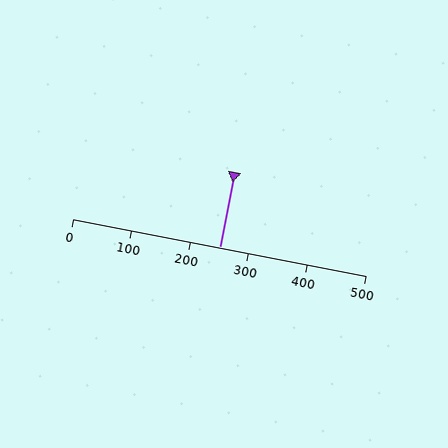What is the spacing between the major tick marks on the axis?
The major ticks are spaced 100 apart.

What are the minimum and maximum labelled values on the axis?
The axis runs from 0 to 500.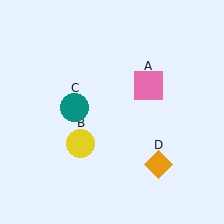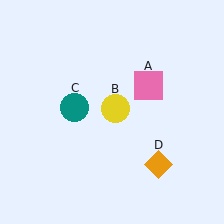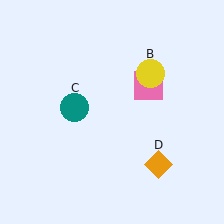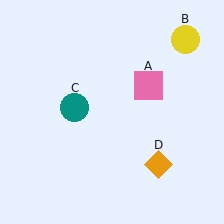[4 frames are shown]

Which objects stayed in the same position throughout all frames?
Pink square (object A) and teal circle (object C) and orange diamond (object D) remained stationary.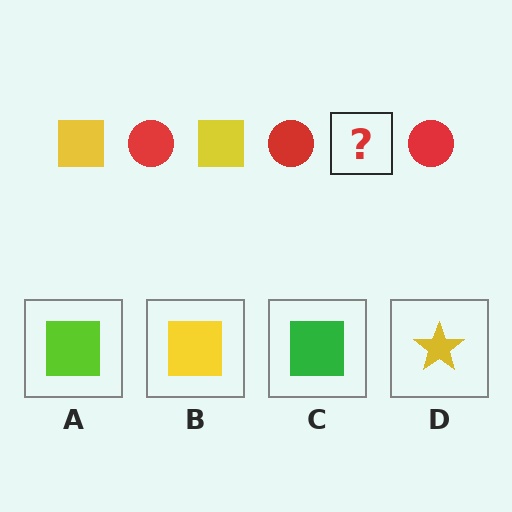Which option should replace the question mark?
Option B.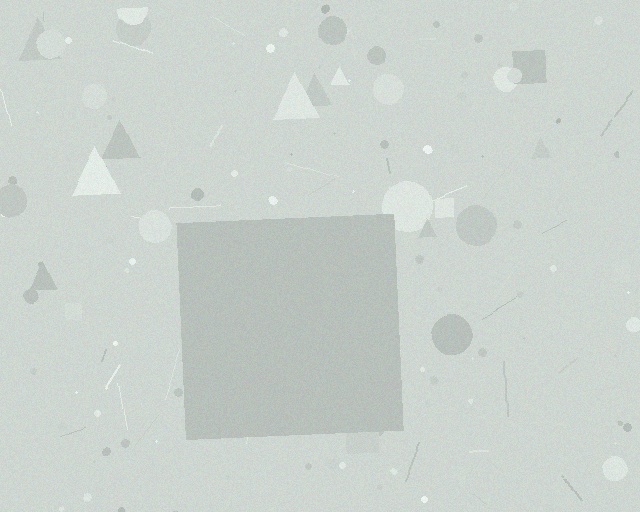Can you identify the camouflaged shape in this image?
The camouflaged shape is a square.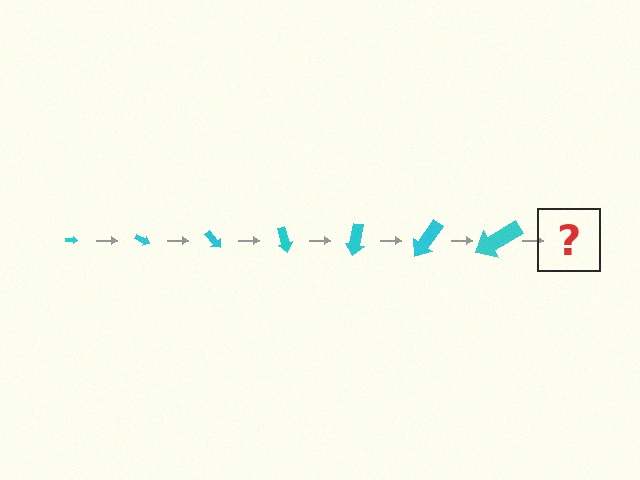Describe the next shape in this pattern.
It should be an arrow, larger than the previous one and rotated 175 degrees from the start.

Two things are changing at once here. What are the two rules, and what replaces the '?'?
The two rules are that the arrow grows larger each step and it rotates 25 degrees each step. The '?' should be an arrow, larger than the previous one and rotated 175 degrees from the start.